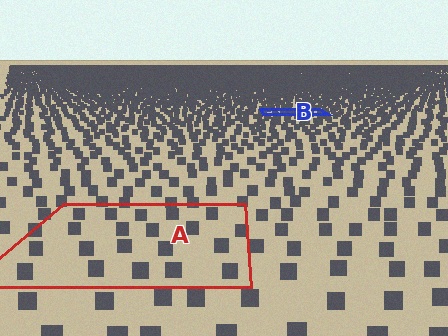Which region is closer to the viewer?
Region A is closer. The texture elements there are larger and more spread out.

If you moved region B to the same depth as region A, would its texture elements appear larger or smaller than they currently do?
They would appear larger. At a closer depth, the same texture elements are projected at a bigger on-screen size.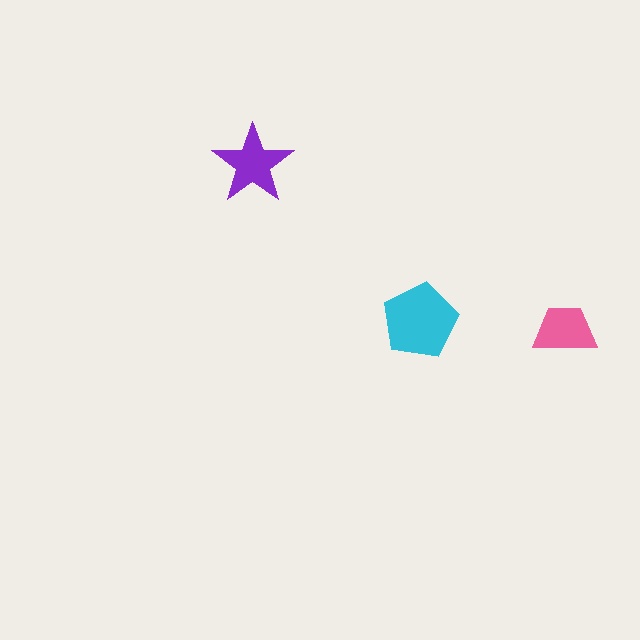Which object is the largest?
The cyan pentagon.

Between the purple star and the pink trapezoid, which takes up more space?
The purple star.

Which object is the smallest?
The pink trapezoid.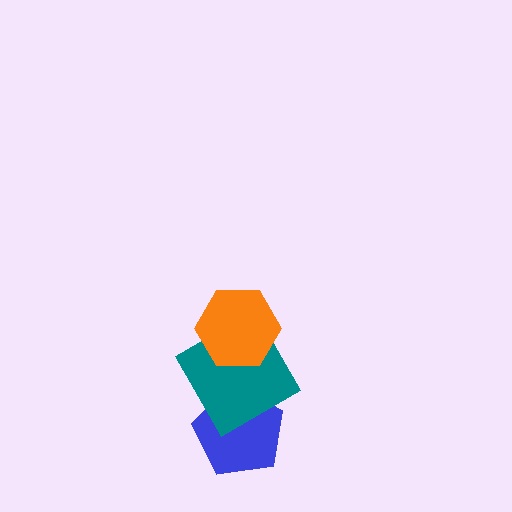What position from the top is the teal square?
The teal square is 2nd from the top.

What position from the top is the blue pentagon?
The blue pentagon is 3rd from the top.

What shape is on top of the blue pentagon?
The teal square is on top of the blue pentagon.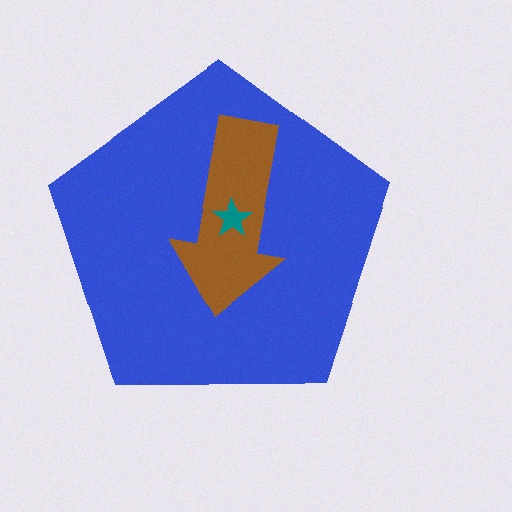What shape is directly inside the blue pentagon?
The brown arrow.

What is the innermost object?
The teal star.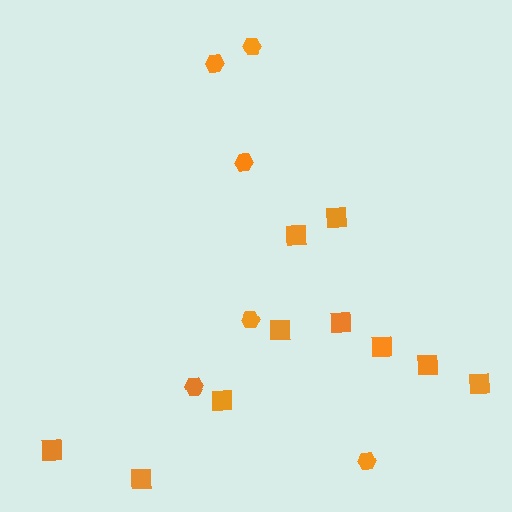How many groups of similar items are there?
There are 2 groups: one group of squares (10) and one group of hexagons (6).